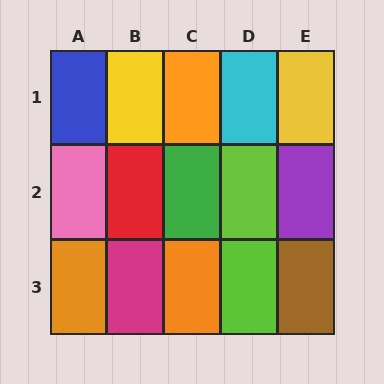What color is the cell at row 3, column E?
Brown.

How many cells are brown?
1 cell is brown.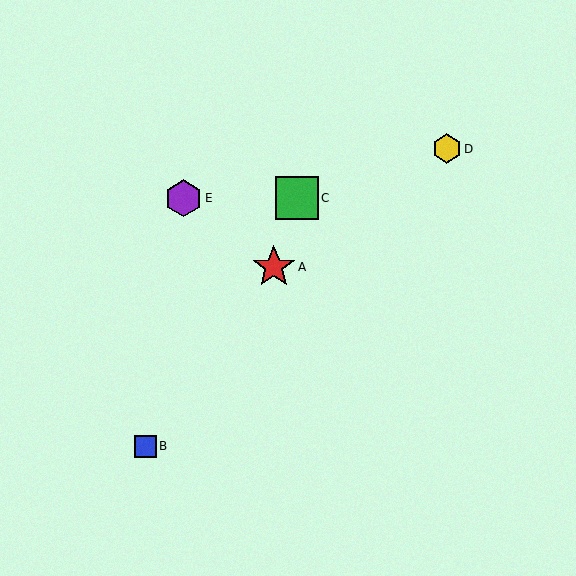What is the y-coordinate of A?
Object A is at y≈267.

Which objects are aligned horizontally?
Objects C, E are aligned horizontally.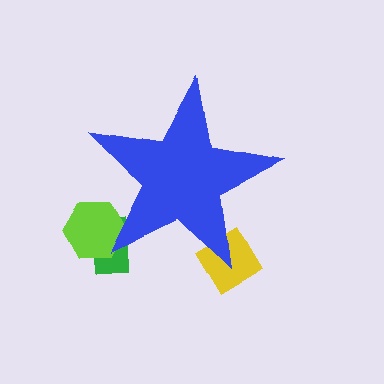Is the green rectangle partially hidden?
Yes, the green rectangle is partially hidden behind the blue star.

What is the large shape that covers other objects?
A blue star.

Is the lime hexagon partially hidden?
Yes, the lime hexagon is partially hidden behind the blue star.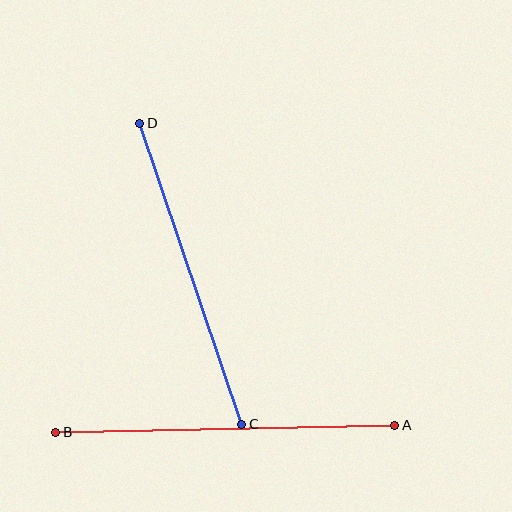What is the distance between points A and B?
The distance is approximately 339 pixels.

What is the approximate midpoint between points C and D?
The midpoint is at approximately (191, 274) pixels.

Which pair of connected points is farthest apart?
Points A and B are farthest apart.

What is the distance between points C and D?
The distance is approximately 318 pixels.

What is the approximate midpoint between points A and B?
The midpoint is at approximately (225, 429) pixels.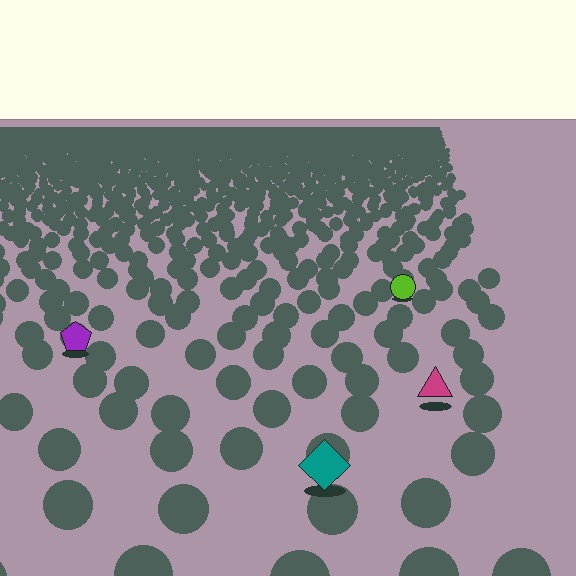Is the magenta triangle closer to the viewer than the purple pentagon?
Yes. The magenta triangle is closer — you can tell from the texture gradient: the ground texture is coarser near it.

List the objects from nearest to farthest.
From nearest to farthest: the teal diamond, the magenta triangle, the purple pentagon, the lime circle.